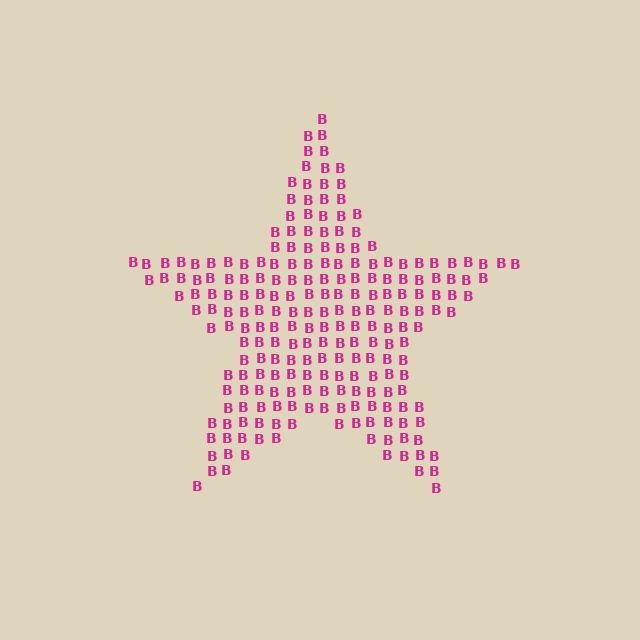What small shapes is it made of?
It is made of small letter B's.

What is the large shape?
The large shape is a star.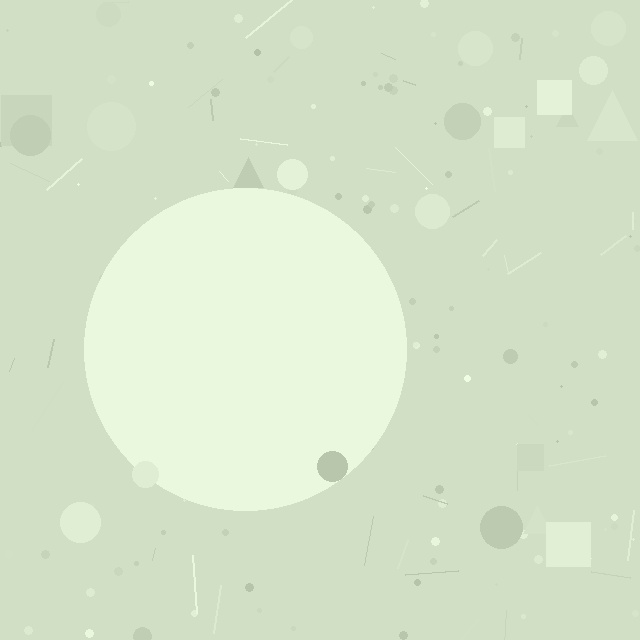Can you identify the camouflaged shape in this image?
The camouflaged shape is a circle.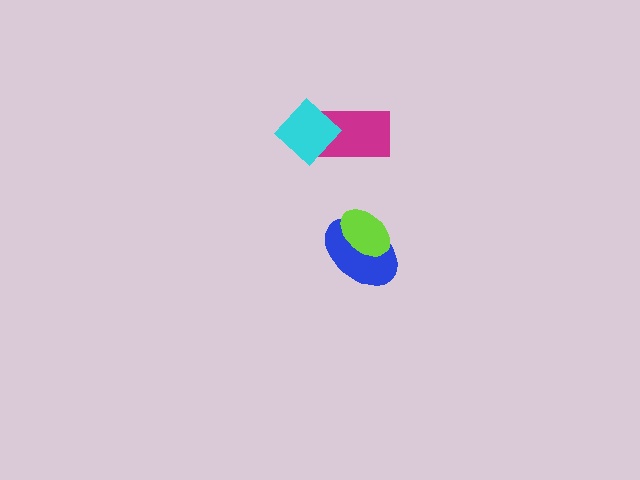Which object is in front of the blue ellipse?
The lime ellipse is in front of the blue ellipse.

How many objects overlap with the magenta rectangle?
1 object overlaps with the magenta rectangle.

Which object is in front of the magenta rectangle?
The cyan diamond is in front of the magenta rectangle.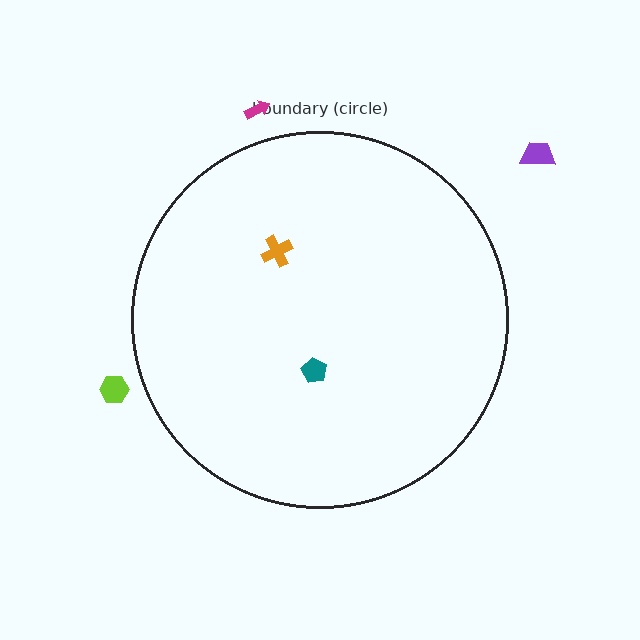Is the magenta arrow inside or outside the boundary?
Outside.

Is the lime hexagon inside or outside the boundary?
Outside.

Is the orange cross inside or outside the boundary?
Inside.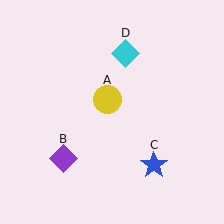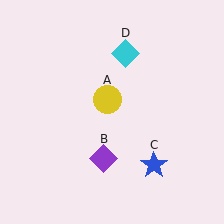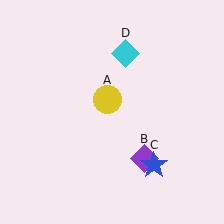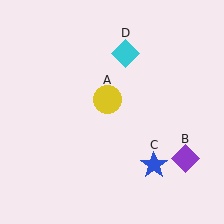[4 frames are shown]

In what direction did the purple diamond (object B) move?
The purple diamond (object B) moved right.